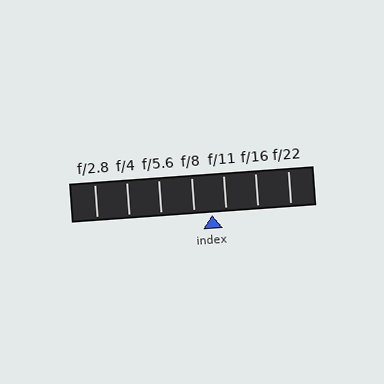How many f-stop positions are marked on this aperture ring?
There are 7 f-stop positions marked.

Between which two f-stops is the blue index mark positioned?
The index mark is between f/8 and f/11.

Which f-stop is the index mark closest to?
The index mark is closest to f/11.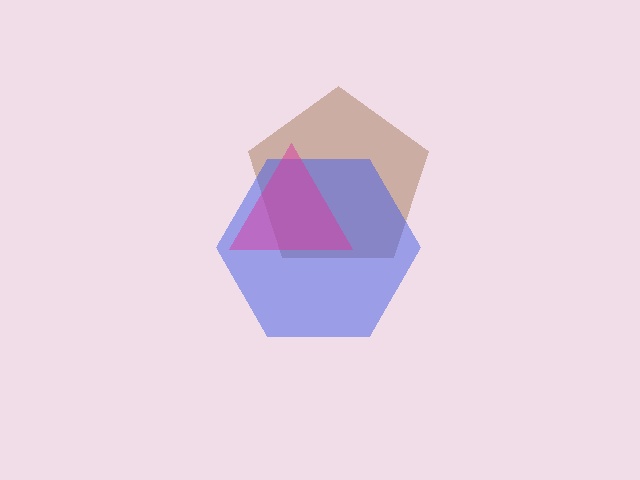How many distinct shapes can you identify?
There are 3 distinct shapes: a brown pentagon, a blue hexagon, a magenta triangle.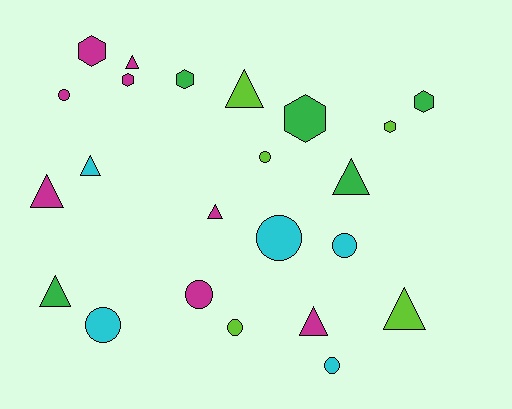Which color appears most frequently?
Magenta, with 8 objects.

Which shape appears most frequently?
Triangle, with 9 objects.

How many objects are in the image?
There are 23 objects.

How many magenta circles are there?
There are 2 magenta circles.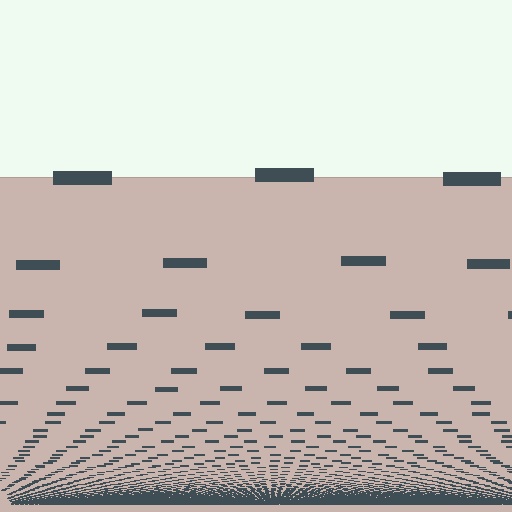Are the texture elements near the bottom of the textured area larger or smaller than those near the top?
Smaller. The gradient is inverted — elements near the bottom are smaller and denser.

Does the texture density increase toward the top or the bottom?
Density increases toward the bottom.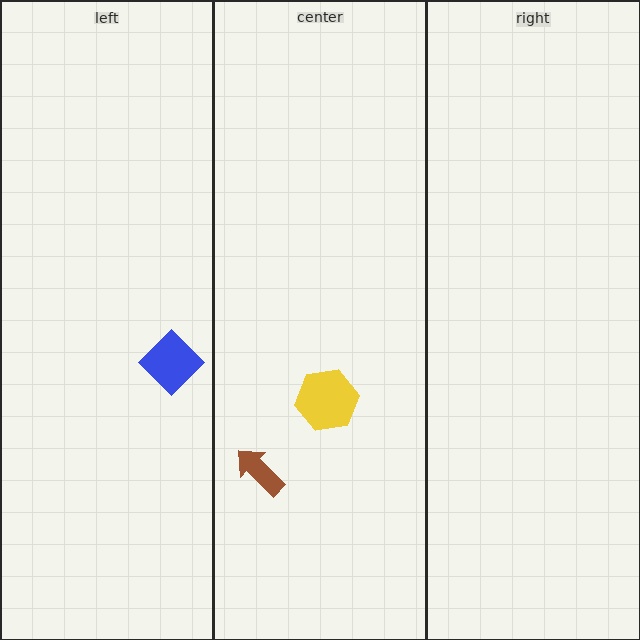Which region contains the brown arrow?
The center region.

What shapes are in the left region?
The blue diamond.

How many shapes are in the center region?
2.